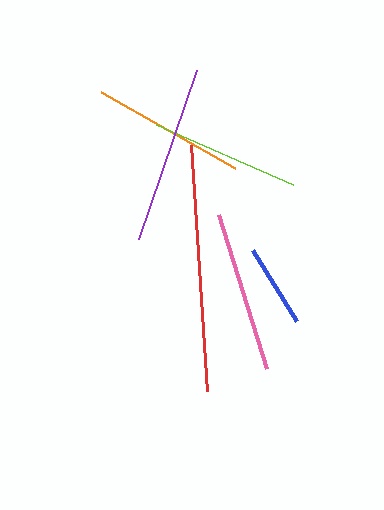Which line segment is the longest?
The red line is the longest at approximately 246 pixels.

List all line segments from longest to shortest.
From longest to shortest: red, purple, pink, orange, lime, blue.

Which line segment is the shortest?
The blue line is the shortest at approximately 83 pixels.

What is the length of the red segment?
The red segment is approximately 246 pixels long.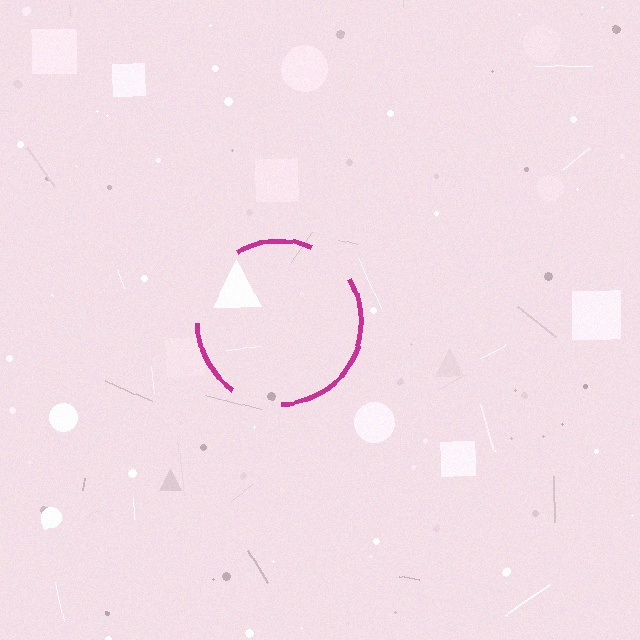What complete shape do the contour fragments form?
The contour fragments form a circle.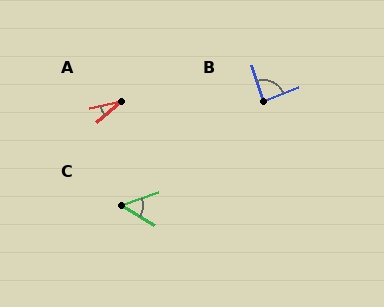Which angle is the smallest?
A, at approximately 30 degrees.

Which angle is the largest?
B, at approximately 86 degrees.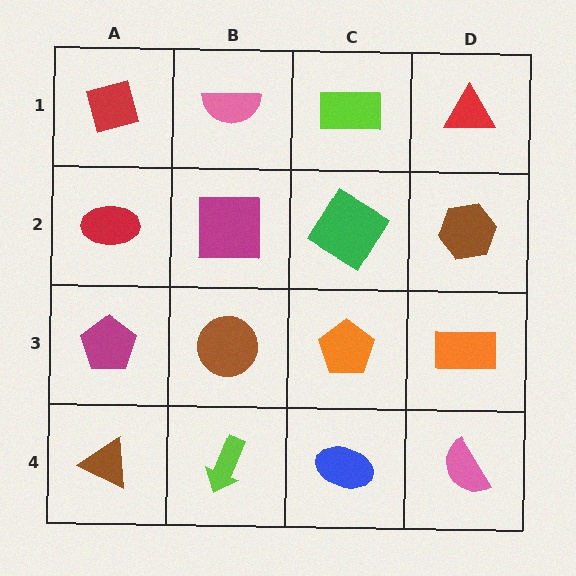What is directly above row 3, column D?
A brown hexagon.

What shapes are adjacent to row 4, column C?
An orange pentagon (row 3, column C), a lime arrow (row 4, column B), a pink semicircle (row 4, column D).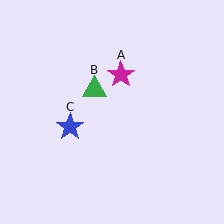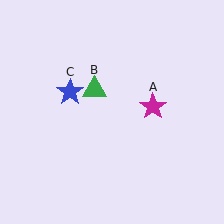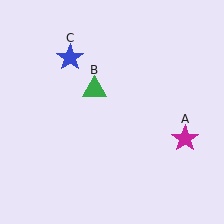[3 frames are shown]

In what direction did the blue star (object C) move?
The blue star (object C) moved up.